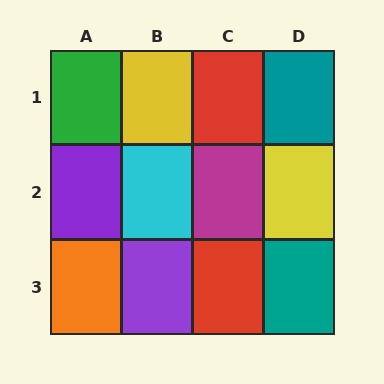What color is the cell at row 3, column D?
Teal.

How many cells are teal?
2 cells are teal.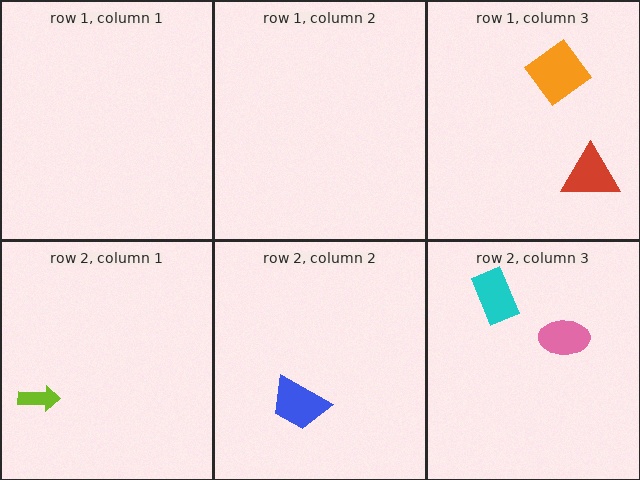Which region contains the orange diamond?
The row 1, column 3 region.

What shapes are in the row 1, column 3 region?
The orange diamond, the red triangle.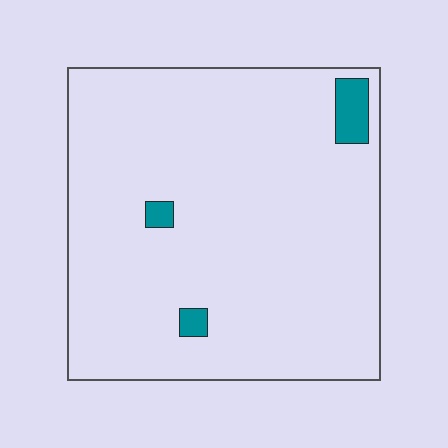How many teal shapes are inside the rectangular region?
3.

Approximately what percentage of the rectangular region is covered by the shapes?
Approximately 5%.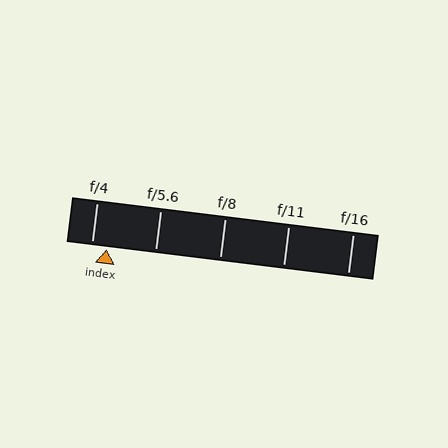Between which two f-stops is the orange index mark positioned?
The index mark is between f/4 and f/5.6.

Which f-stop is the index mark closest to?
The index mark is closest to f/4.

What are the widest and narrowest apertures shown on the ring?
The widest aperture shown is f/4 and the narrowest is f/16.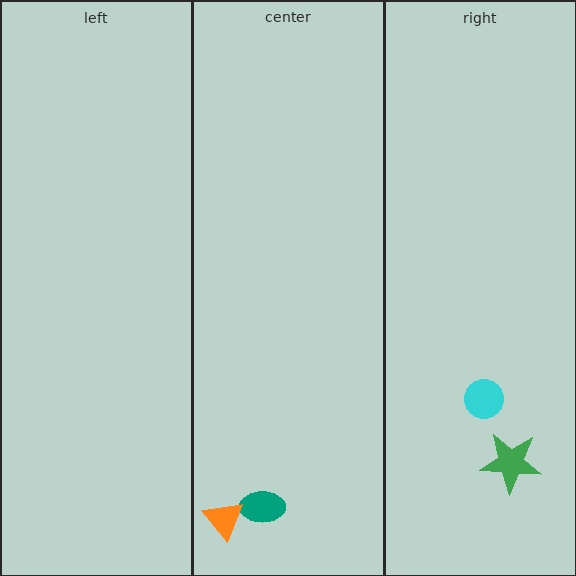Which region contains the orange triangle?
The center region.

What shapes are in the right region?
The cyan circle, the green star.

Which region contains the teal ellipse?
The center region.